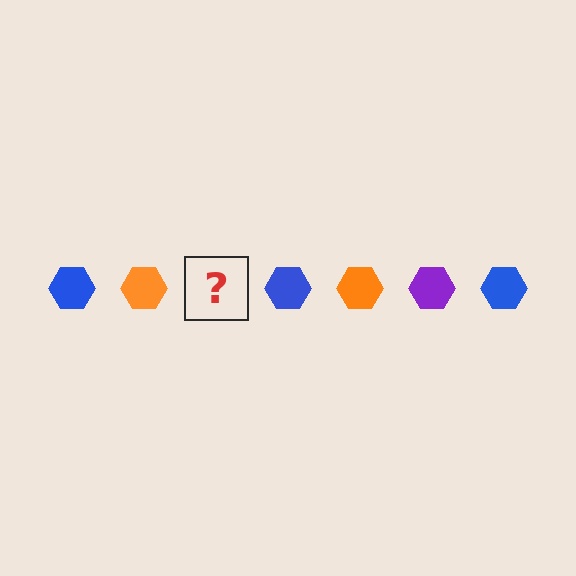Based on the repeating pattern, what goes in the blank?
The blank should be a purple hexagon.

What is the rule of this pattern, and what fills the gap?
The rule is that the pattern cycles through blue, orange, purple hexagons. The gap should be filled with a purple hexagon.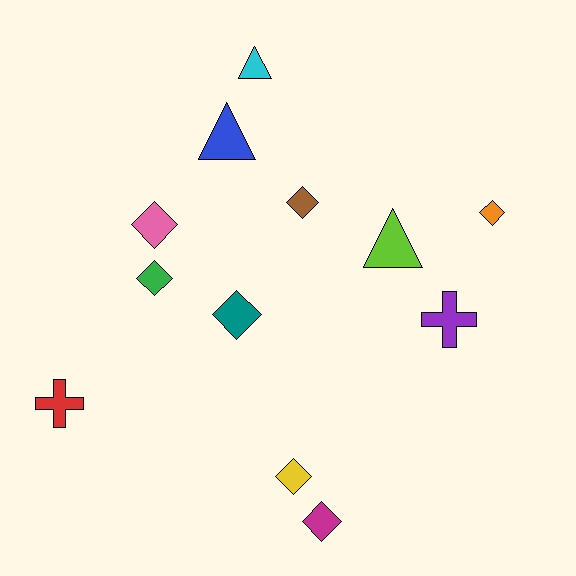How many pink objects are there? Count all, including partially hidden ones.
There is 1 pink object.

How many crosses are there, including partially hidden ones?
There are 2 crosses.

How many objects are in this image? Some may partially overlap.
There are 12 objects.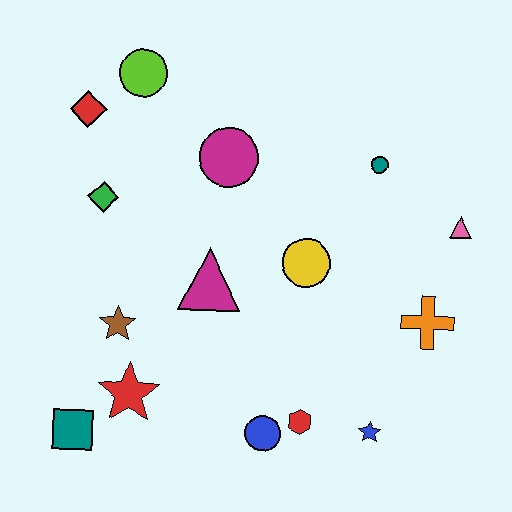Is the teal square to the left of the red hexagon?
Yes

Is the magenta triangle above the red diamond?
No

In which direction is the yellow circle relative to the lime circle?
The yellow circle is below the lime circle.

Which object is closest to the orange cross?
The pink triangle is closest to the orange cross.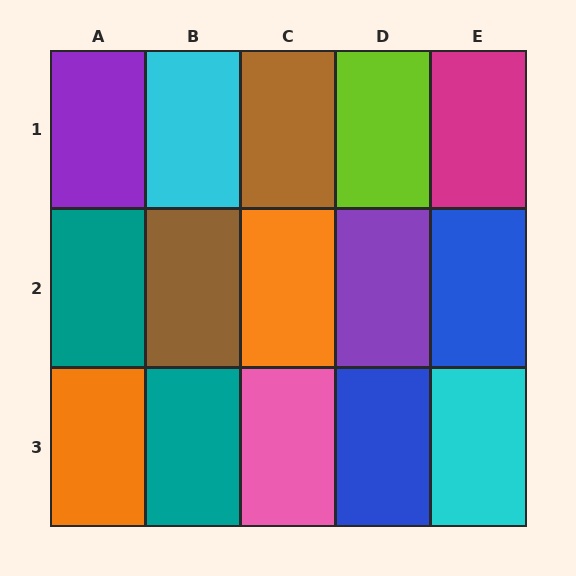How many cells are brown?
2 cells are brown.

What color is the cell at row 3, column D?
Blue.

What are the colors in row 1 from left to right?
Purple, cyan, brown, lime, magenta.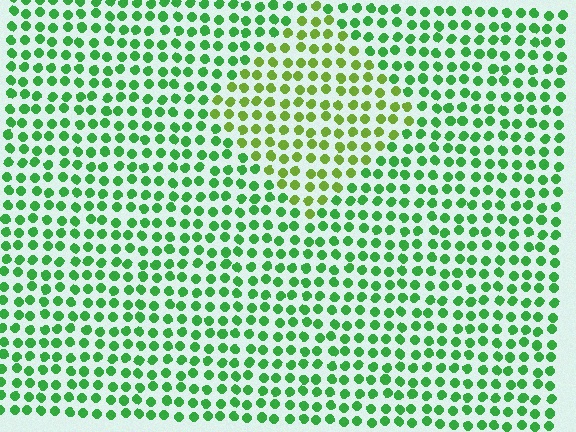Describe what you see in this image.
The image is filled with small green elements in a uniform arrangement. A diamond-shaped region is visible where the elements are tinted to a slightly different hue, forming a subtle color boundary.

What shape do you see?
I see a diamond.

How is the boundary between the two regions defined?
The boundary is defined purely by a slight shift in hue (about 35 degrees). Spacing, size, and orientation are identical on both sides.